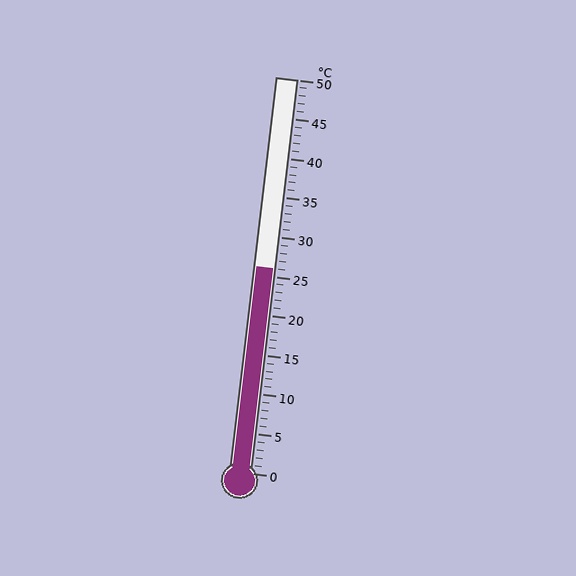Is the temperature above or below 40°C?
The temperature is below 40°C.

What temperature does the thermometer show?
The thermometer shows approximately 26°C.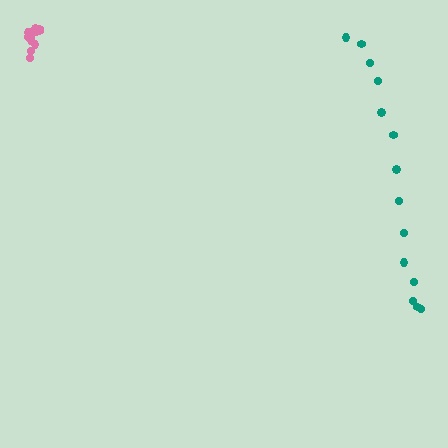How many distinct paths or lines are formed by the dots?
There are 2 distinct paths.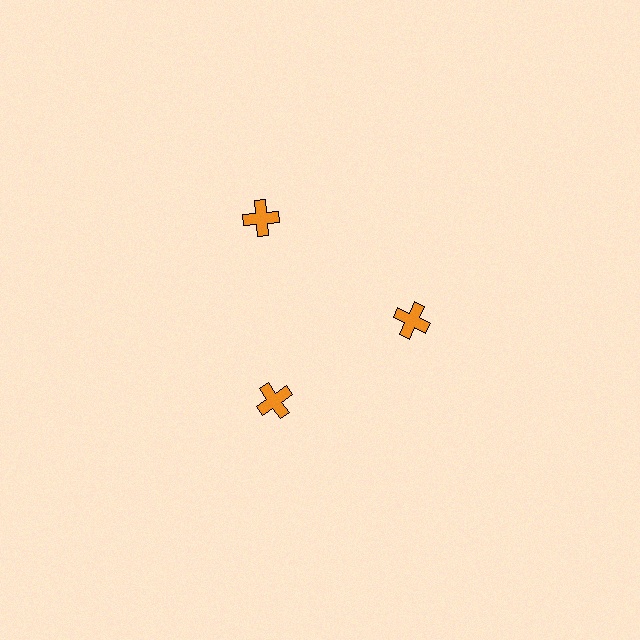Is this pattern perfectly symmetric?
No. The 3 orange crosses are arranged in a ring, but one element near the 11 o'clock position is pushed outward from the center, breaking the 3-fold rotational symmetry.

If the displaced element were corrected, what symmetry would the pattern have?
It would have 3-fold rotational symmetry — the pattern would map onto itself every 120 degrees.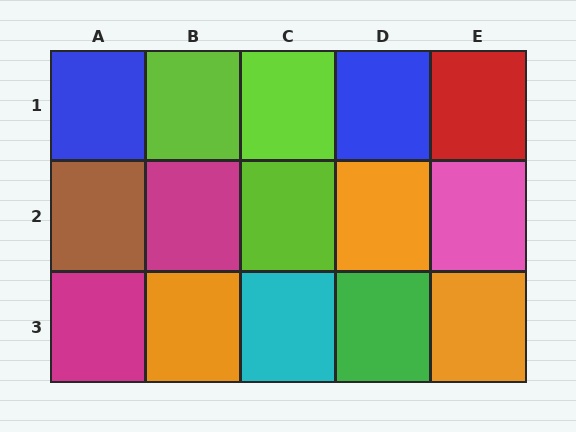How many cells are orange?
3 cells are orange.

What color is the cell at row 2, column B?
Magenta.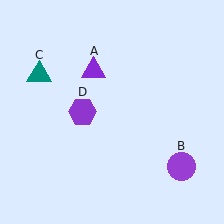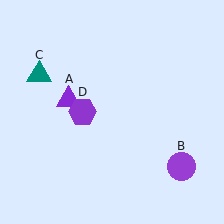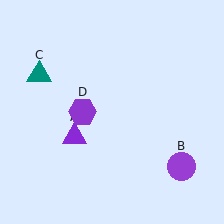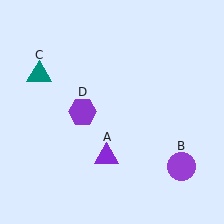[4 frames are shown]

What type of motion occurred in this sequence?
The purple triangle (object A) rotated counterclockwise around the center of the scene.